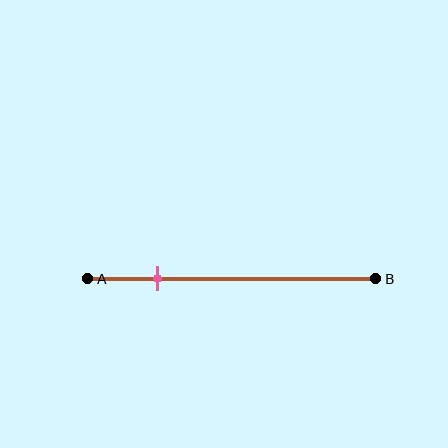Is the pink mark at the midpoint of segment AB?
No, the mark is at about 25% from A, not at the 50% midpoint.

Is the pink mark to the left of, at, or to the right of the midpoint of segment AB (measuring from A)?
The pink mark is to the left of the midpoint of segment AB.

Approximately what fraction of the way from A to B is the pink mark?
The pink mark is approximately 25% of the way from A to B.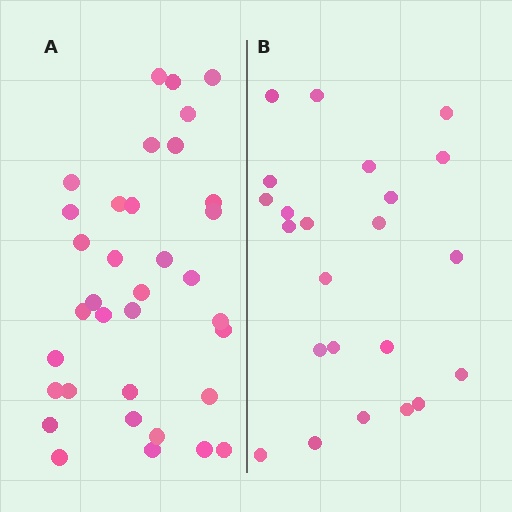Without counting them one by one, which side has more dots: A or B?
Region A (the left region) has more dots.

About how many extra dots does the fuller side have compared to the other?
Region A has roughly 12 or so more dots than region B.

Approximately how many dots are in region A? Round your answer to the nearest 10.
About 40 dots. (The exact count is 35, which rounds to 40.)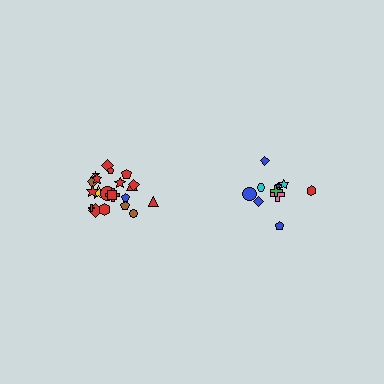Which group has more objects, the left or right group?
The left group.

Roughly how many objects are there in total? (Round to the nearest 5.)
Roughly 30 objects in total.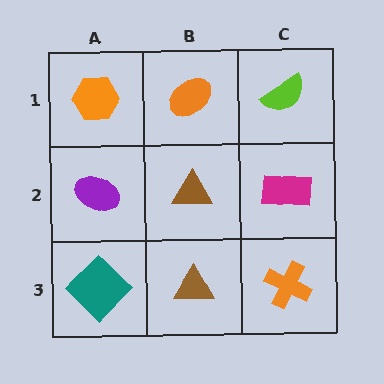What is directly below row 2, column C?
An orange cross.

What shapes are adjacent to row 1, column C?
A magenta rectangle (row 2, column C), an orange ellipse (row 1, column B).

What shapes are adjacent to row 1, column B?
A brown triangle (row 2, column B), an orange hexagon (row 1, column A), a lime semicircle (row 1, column C).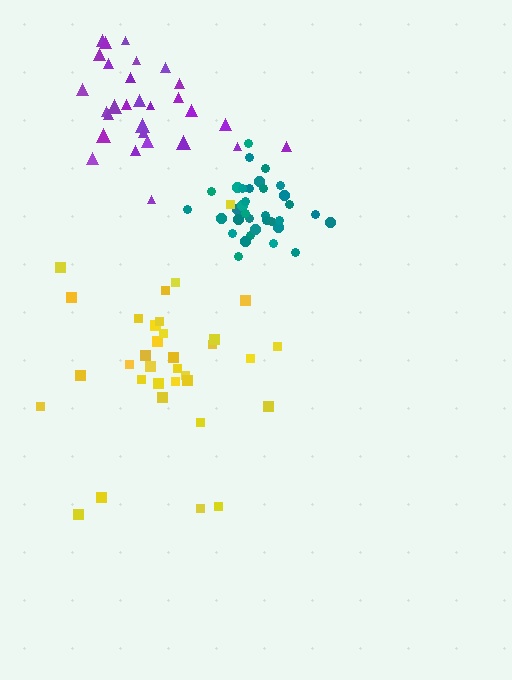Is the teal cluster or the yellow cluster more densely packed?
Teal.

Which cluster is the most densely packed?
Teal.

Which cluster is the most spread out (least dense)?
Yellow.